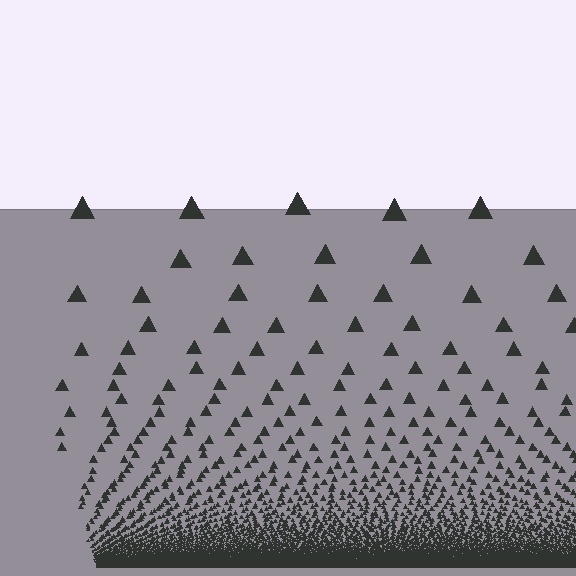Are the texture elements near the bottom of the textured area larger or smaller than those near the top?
Smaller. The gradient is inverted — elements near the bottom are smaller and denser.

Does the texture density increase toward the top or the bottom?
Density increases toward the bottom.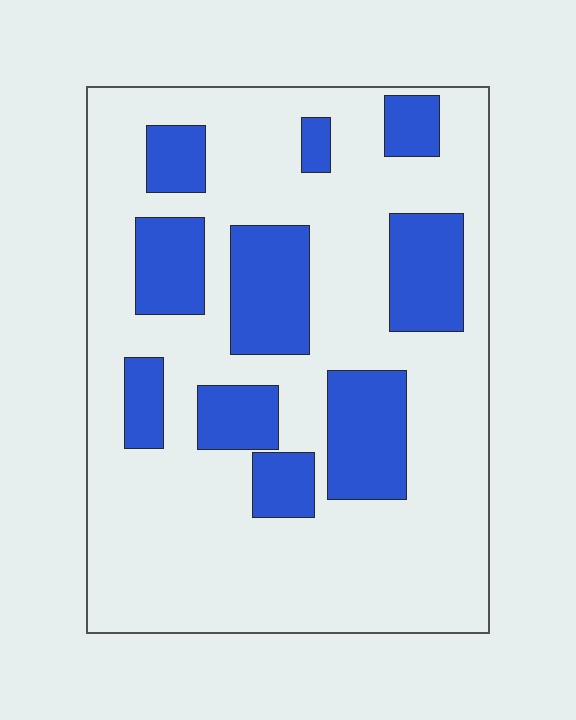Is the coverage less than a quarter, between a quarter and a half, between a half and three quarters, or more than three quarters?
Between a quarter and a half.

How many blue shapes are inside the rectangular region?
10.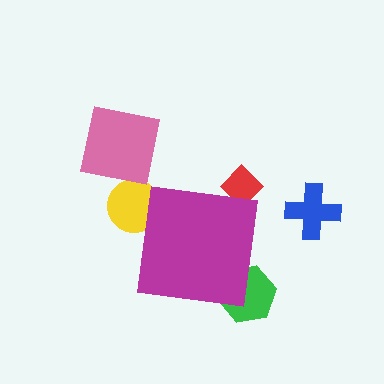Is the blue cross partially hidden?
No, the blue cross is fully visible.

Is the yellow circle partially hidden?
Yes, the yellow circle is partially hidden behind the magenta square.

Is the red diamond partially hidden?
Yes, the red diamond is partially hidden behind the magenta square.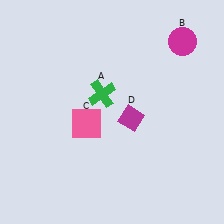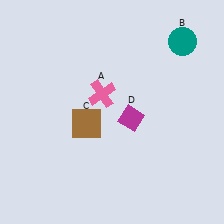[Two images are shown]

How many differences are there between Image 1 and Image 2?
There are 3 differences between the two images.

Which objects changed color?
A changed from green to pink. B changed from magenta to teal. C changed from pink to brown.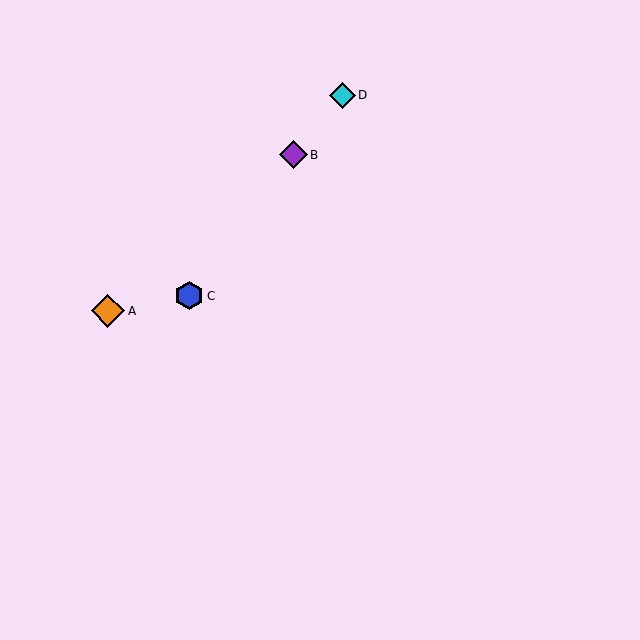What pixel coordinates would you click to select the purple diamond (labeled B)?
Click at (293, 155) to select the purple diamond B.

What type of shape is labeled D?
Shape D is a cyan diamond.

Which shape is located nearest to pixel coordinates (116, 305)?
The orange diamond (labeled A) at (108, 311) is nearest to that location.